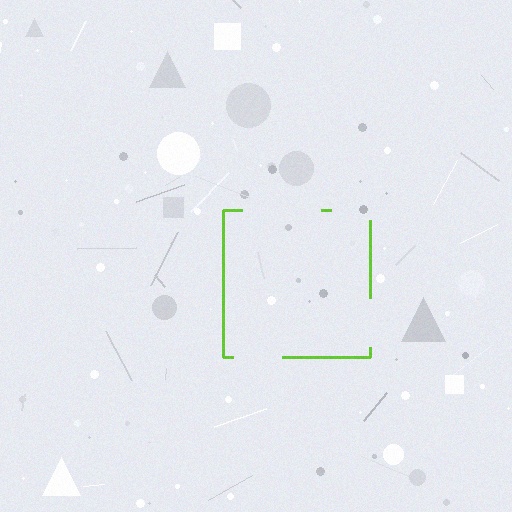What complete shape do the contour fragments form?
The contour fragments form a square.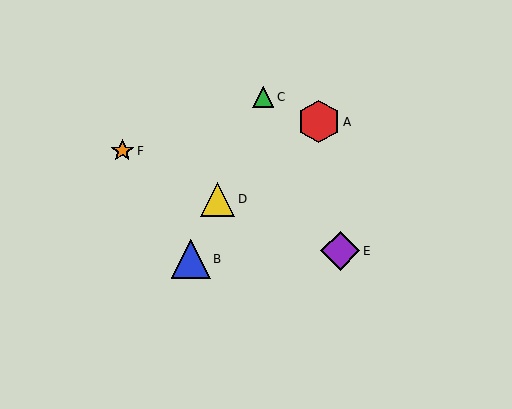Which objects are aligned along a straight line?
Objects B, C, D are aligned along a straight line.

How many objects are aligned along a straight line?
3 objects (B, C, D) are aligned along a straight line.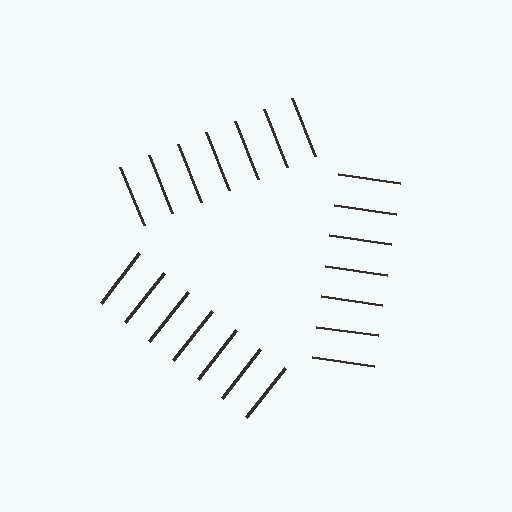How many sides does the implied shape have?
3 sides — the line-ends trace a triangle.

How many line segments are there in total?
21 — 7 along each of the 3 edges.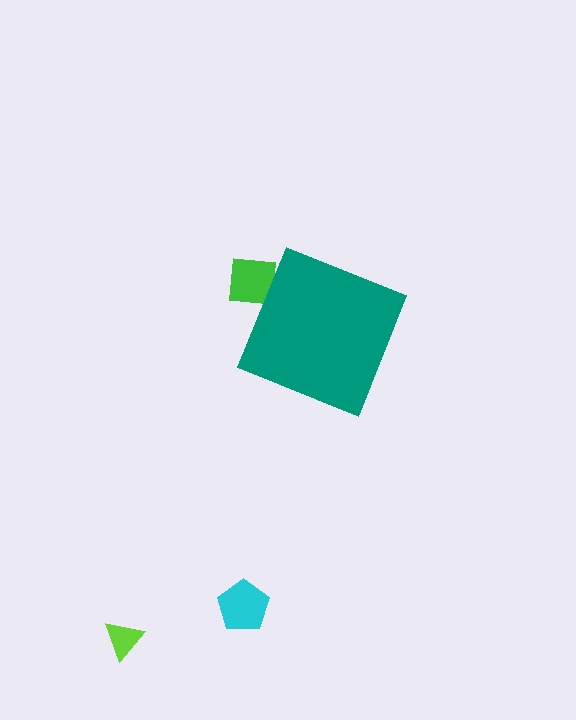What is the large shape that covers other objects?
A teal diamond.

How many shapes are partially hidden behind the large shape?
1 shape is partially hidden.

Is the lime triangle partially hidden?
No, the lime triangle is fully visible.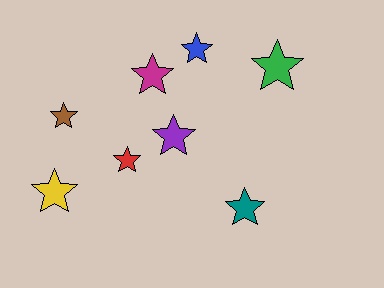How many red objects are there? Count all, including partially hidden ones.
There is 1 red object.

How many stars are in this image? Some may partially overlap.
There are 8 stars.